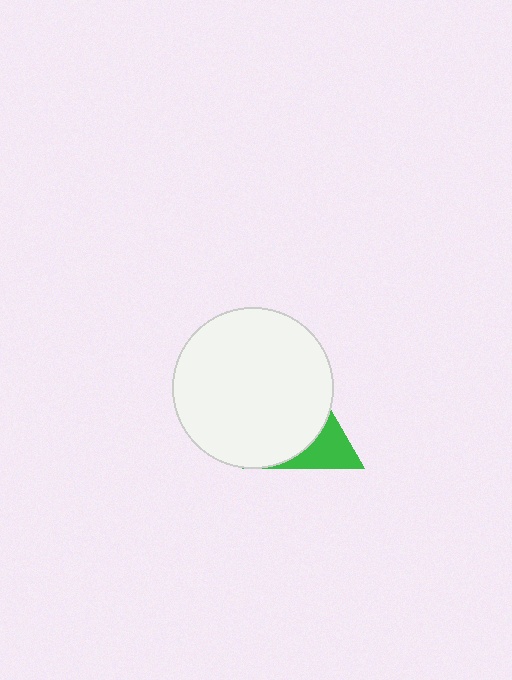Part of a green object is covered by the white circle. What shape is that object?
It is a triangle.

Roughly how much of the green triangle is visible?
A small part of it is visible (roughly 34%).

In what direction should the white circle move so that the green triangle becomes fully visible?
The white circle should move toward the upper-left. That is the shortest direction to clear the overlap and leave the green triangle fully visible.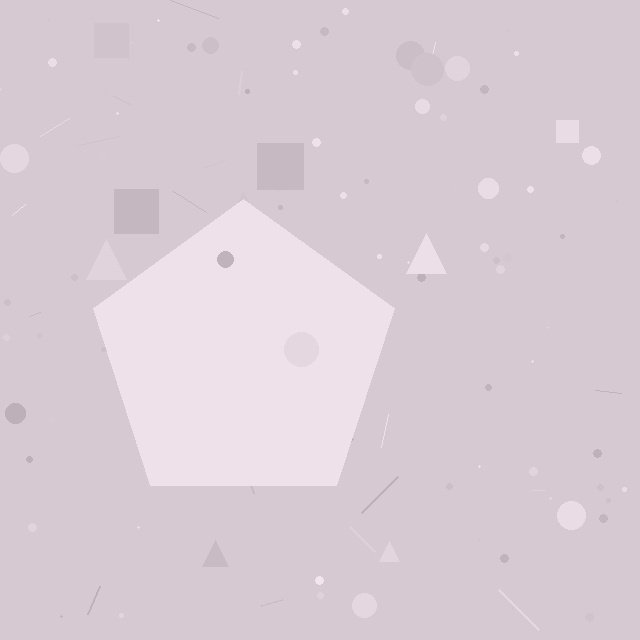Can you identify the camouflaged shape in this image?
The camouflaged shape is a pentagon.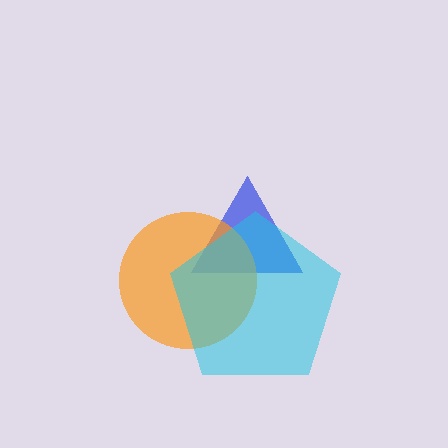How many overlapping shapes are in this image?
There are 3 overlapping shapes in the image.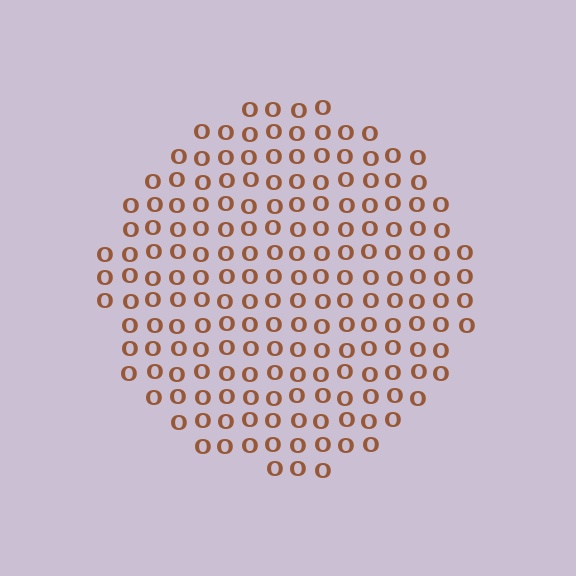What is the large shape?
The large shape is a circle.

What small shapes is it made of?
It is made of small letter O's.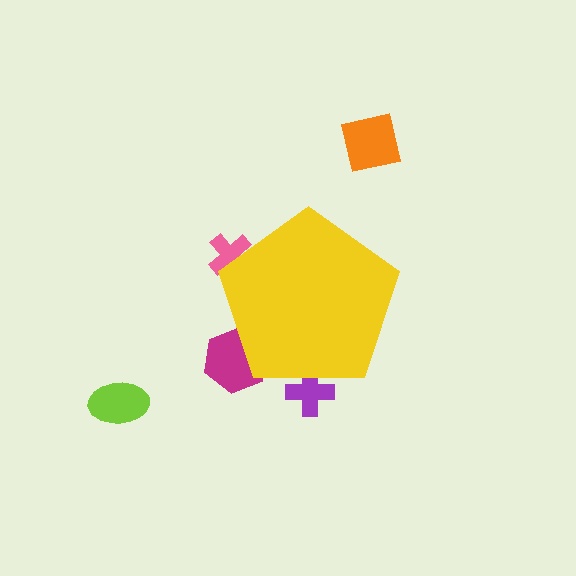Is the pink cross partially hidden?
Yes, the pink cross is partially hidden behind the yellow pentagon.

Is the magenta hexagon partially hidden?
Yes, the magenta hexagon is partially hidden behind the yellow pentagon.